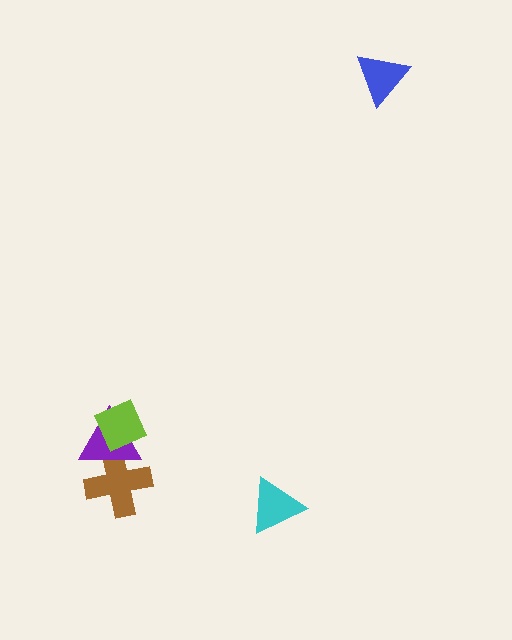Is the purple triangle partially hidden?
Yes, it is partially covered by another shape.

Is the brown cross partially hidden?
Yes, it is partially covered by another shape.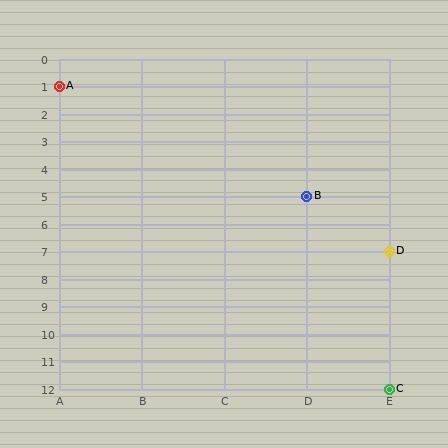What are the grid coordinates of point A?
Point A is at grid coordinates (A, 1).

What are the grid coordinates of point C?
Point C is at grid coordinates (E, 12).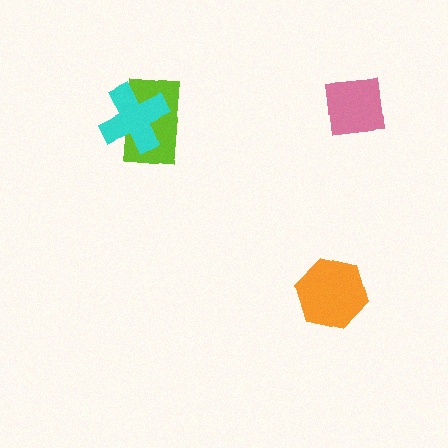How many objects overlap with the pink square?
0 objects overlap with the pink square.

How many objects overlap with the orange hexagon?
0 objects overlap with the orange hexagon.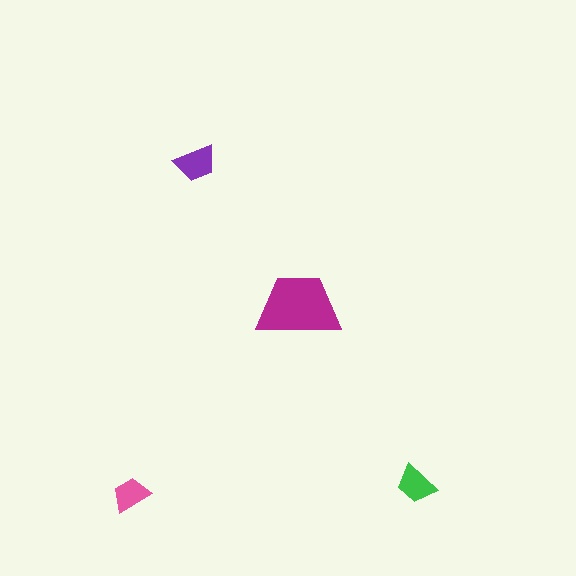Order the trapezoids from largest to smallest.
the magenta one, the purple one, the green one, the pink one.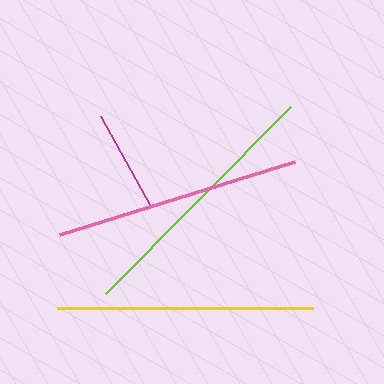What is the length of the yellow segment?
The yellow segment is approximately 255 pixels long.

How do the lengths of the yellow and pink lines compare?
The yellow and pink lines are approximately the same length.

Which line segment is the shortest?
The magenta line is the shortest at approximately 103 pixels.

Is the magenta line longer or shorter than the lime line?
The lime line is longer than the magenta line.